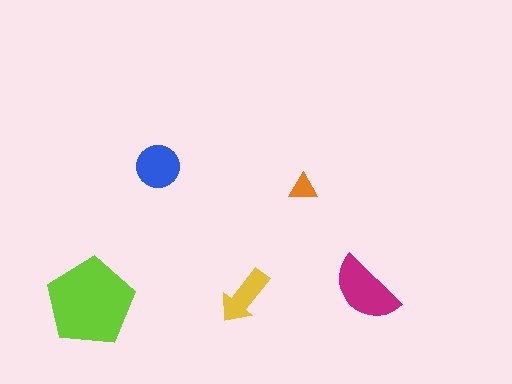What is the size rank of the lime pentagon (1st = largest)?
1st.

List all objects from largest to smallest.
The lime pentagon, the magenta semicircle, the blue circle, the yellow arrow, the orange triangle.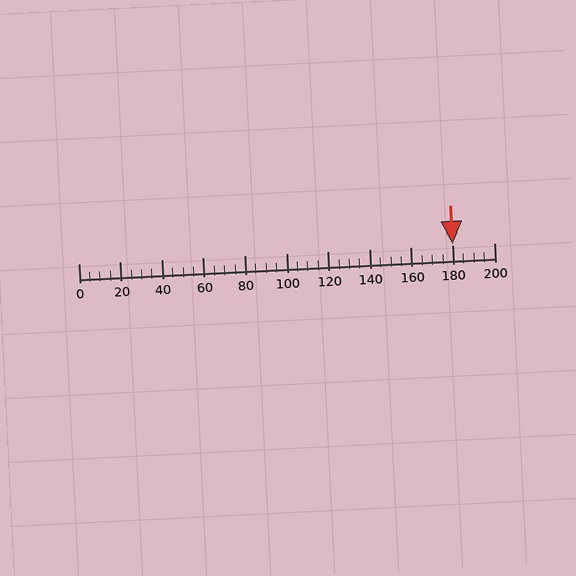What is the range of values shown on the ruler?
The ruler shows values from 0 to 200.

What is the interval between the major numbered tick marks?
The major tick marks are spaced 20 units apart.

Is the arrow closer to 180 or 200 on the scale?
The arrow is closer to 180.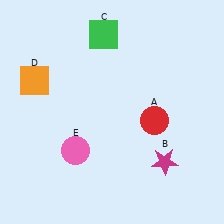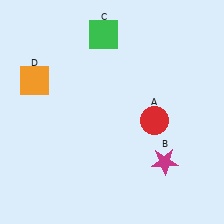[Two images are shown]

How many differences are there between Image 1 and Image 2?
There is 1 difference between the two images.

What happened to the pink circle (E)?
The pink circle (E) was removed in Image 2. It was in the bottom-left area of Image 1.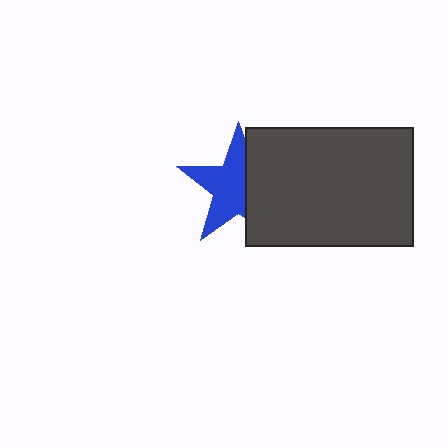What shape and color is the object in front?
The object in front is a dark gray rectangle.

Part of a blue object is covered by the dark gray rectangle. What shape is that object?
It is a star.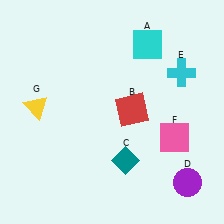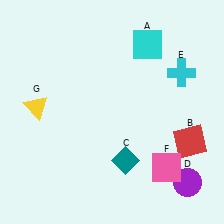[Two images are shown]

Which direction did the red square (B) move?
The red square (B) moved right.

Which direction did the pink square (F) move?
The pink square (F) moved down.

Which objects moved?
The objects that moved are: the red square (B), the pink square (F).